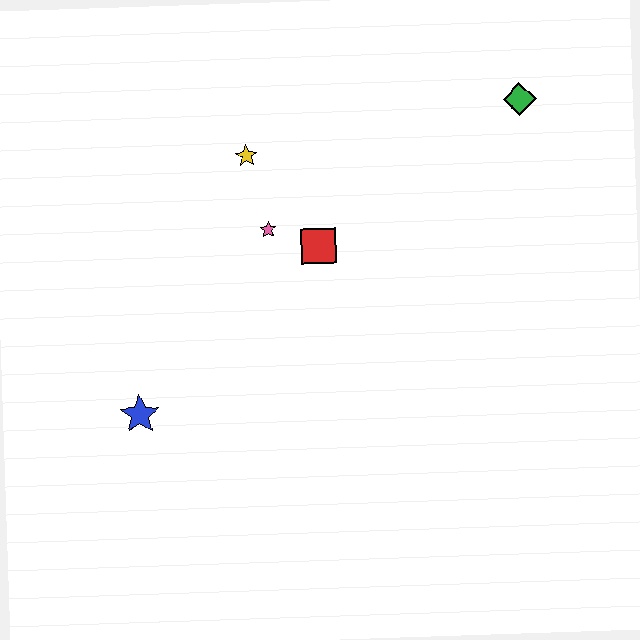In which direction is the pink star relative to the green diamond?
The pink star is to the left of the green diamond.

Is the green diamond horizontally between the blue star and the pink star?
No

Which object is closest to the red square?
The pink star is closest to the red square.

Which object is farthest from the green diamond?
The blue star is farthest from the green diamond.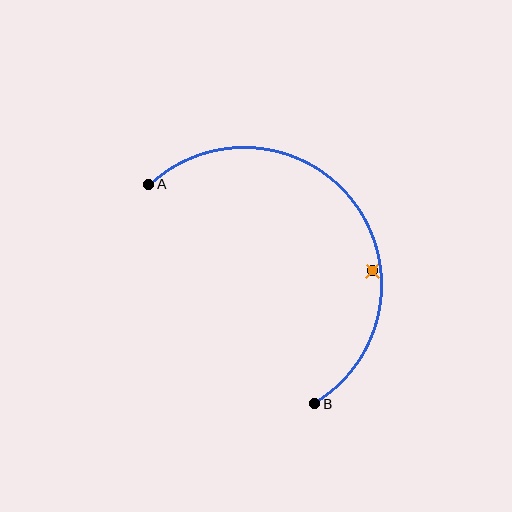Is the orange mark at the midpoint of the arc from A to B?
No — the orange mark does not lie on the arc at all. It sits slightly inside the curve.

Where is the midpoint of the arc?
The arc midpoint is the point on the curve farthest from the straight line joining A and B. It sits above and to the right of that line.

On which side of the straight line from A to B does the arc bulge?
The arc bulges above and to the right of the straight line connecting A and B.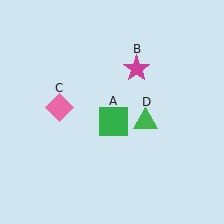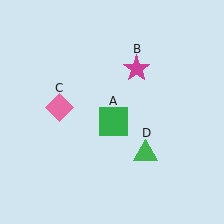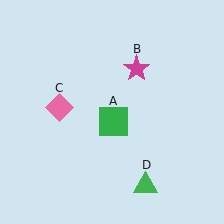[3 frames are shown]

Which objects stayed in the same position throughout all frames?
Green square (object A) and magenta star (object B) and pink diamond (object C) remained stationary.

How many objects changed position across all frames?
1 object changed position: green triangle (object D).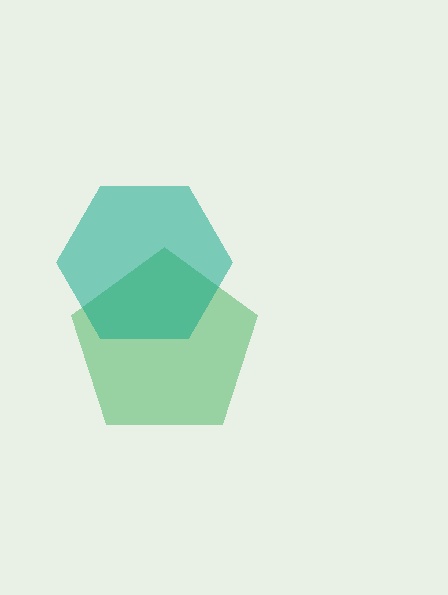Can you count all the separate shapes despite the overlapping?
Yes, there are 2 separate shapes.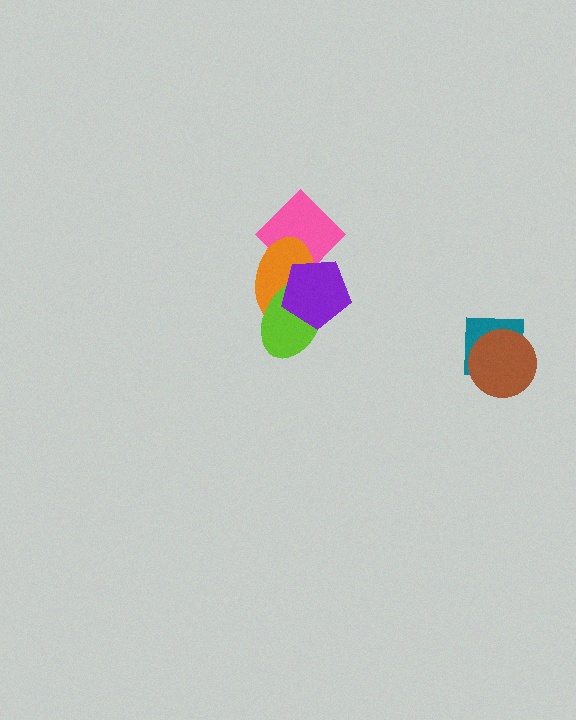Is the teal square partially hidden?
Yes, it is partially covered by another shape.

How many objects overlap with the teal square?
1 object overlaps with the teal square.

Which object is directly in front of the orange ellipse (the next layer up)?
The lime ellipse is directly in front of the orange ellipse.